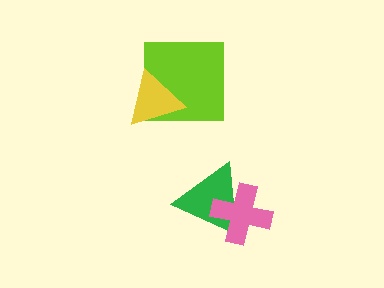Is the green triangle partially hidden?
Yes, it is partially covered by another shape.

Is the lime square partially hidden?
Yes, it is partially covered by another shape.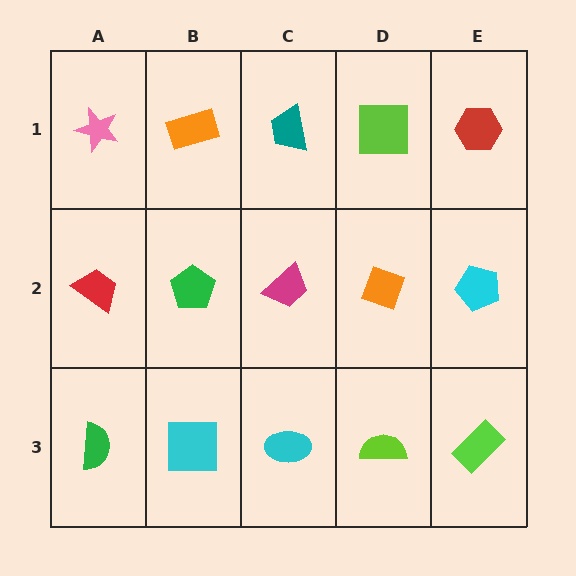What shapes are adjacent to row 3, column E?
A cyan pentagon (row 2, column E), a lime semicircle (row 3, column D).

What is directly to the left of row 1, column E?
A lime square.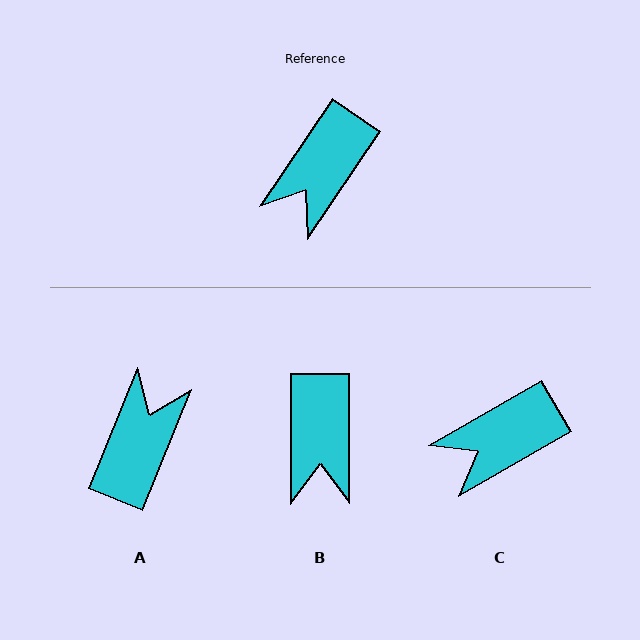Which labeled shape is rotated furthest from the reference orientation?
A, about 168 degrees away.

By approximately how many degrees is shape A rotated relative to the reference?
Approximately 168 degrees clockwise.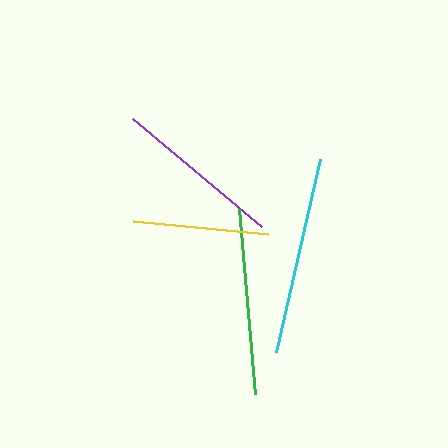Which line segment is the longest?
The cyan line is the longest at approximately 198 pixels.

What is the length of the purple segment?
The purple segment is approximately 168 pixels long.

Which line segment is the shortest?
The yellow line is the shortest at approximately 136 pixels.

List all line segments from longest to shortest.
From longest to shortest: cyan, green, purple, yellow.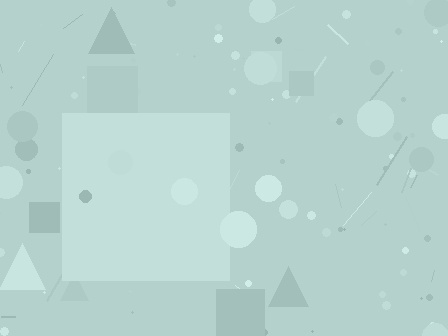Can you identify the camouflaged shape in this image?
The camouflaged shape is a square.